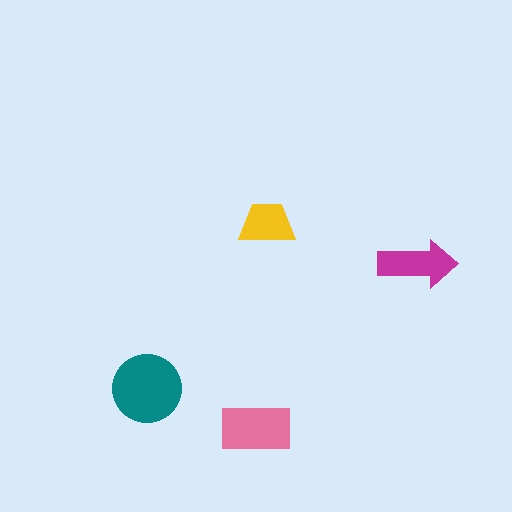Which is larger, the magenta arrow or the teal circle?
The teal circle.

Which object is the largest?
The teal circle.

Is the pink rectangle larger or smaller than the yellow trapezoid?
Larger.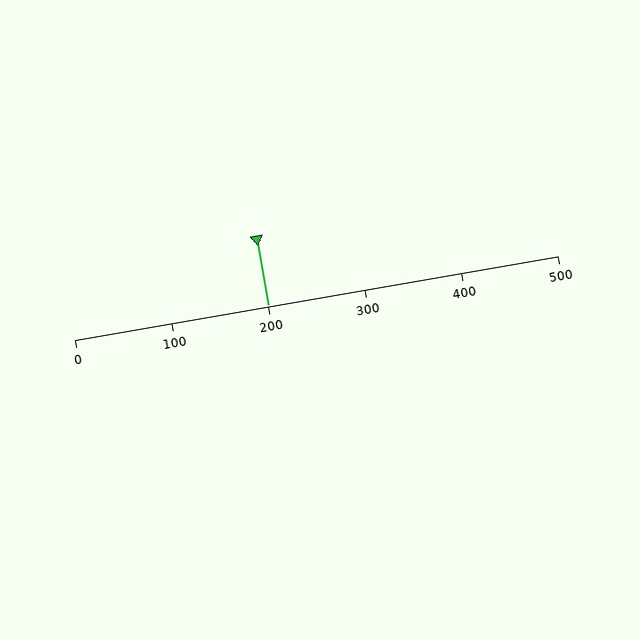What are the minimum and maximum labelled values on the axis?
The axis runs from 0 to 500.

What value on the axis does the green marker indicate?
The marker indicates approximately 200.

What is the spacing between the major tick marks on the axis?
The major ticks are spaced 100 apart.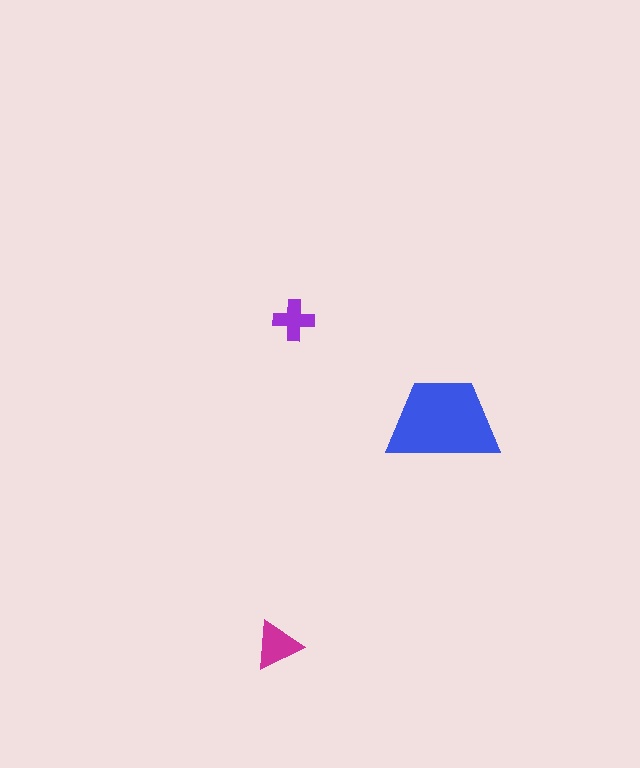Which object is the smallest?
The purple cross.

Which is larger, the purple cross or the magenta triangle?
The magenta triangle.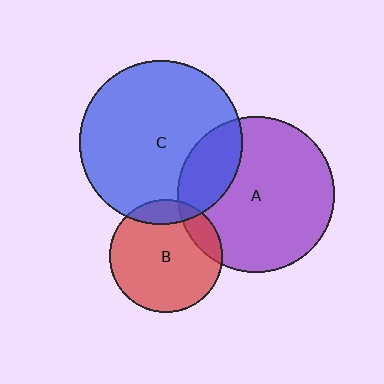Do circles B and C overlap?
Yes.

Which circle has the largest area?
Circle C (blue).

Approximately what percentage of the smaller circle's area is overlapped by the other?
Approximately 15%.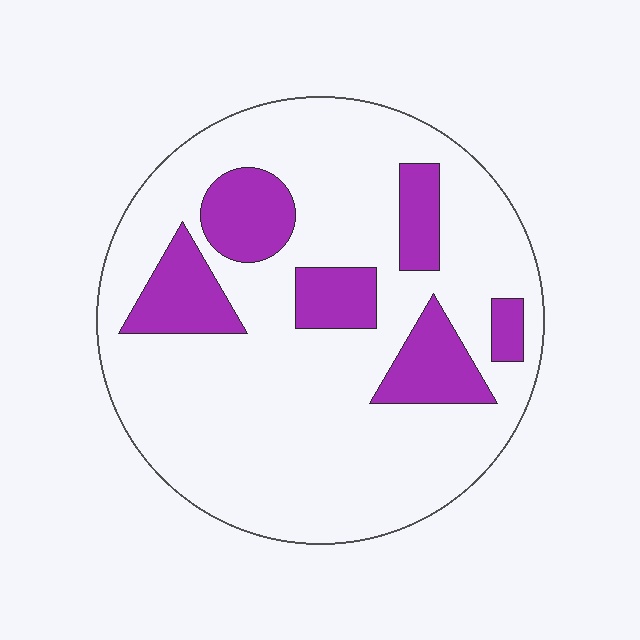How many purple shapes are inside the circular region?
6.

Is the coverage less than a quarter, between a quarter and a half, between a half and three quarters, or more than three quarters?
Less than a quarter.